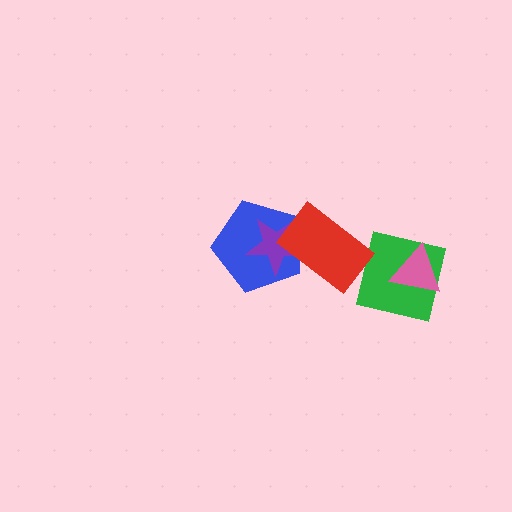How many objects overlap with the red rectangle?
2 objects overlap with the red rectangle.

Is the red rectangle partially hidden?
No, no other shape covers it.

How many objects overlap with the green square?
1 object overlaps with the green square.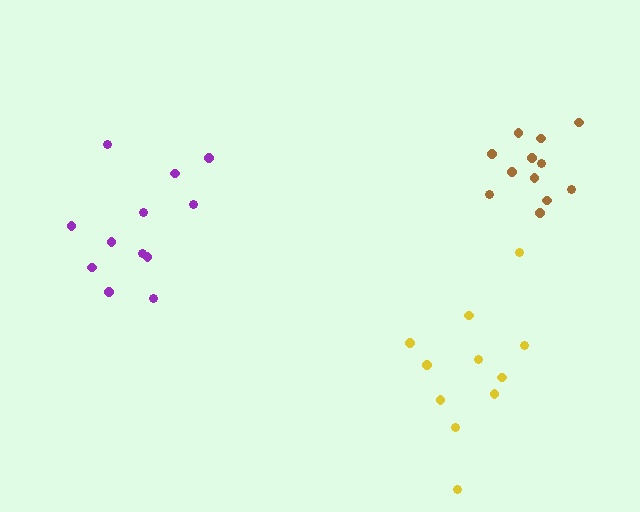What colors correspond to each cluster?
The clusters are colored: yellow, purple, brown.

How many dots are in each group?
Group 1: 11 dots, Group 2: 12 dots, Group 3: 12 dots (35 total).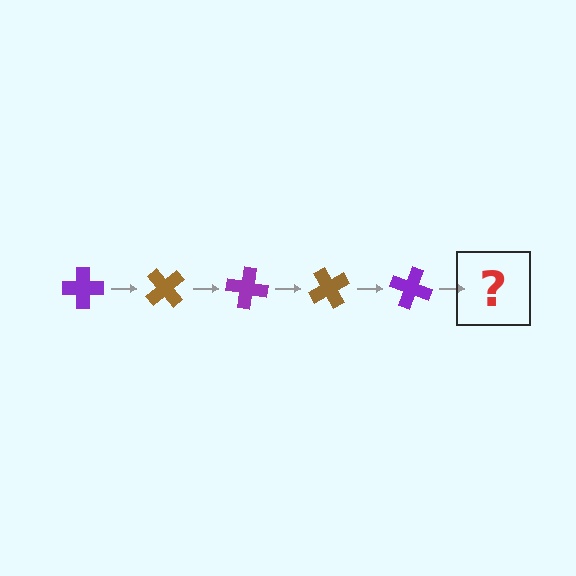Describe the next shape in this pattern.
It should be a brown cross, rotated 250 degrees from the start.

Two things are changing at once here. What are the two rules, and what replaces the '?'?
The two rules are that it rotates 50 degrees each step and the color cycles through purple and brown. The '?' should be a brown cross, rotated 250 degrees from the start.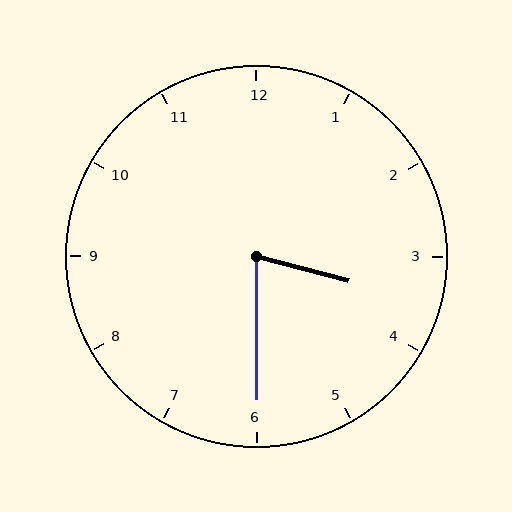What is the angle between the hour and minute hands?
Approximately 75 degrees.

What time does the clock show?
3:30.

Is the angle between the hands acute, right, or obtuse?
It is acute.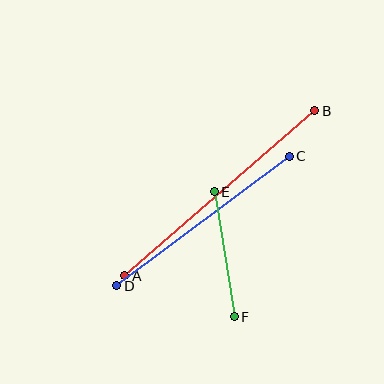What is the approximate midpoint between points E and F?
The midpoint is at approximately (224, 254) pixels.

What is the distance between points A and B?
The distance is approximately 252 pixels.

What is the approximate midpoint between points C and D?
The midpoint is at approximately (203, 221) pixels.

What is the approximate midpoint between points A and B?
The midpoint is at approximately (220, 193) pixels.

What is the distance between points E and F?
The distance is approximately 126 pixels.